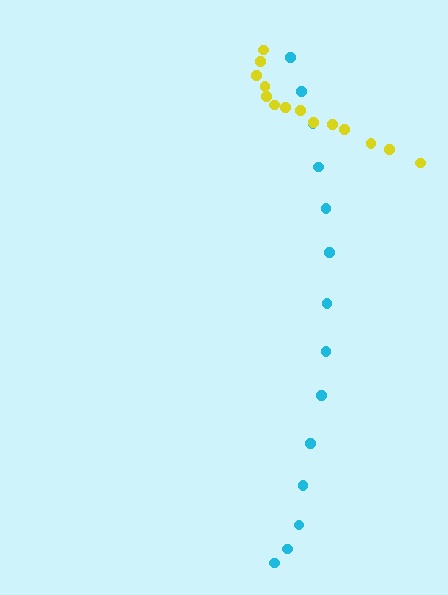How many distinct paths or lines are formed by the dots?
There are 2 distinct paths.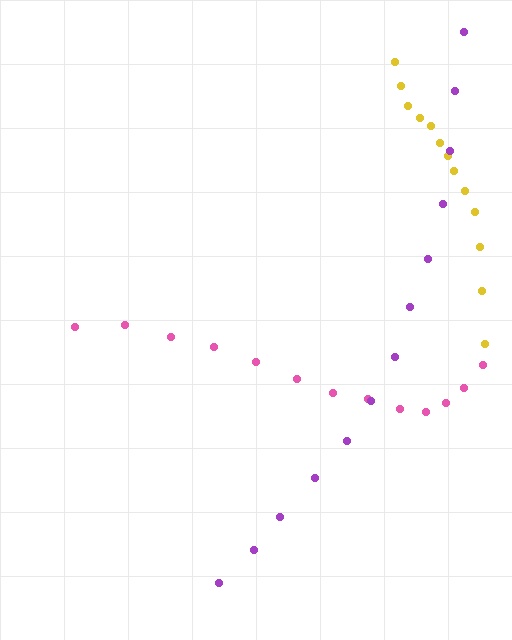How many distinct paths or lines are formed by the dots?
There are 3 distinct paths.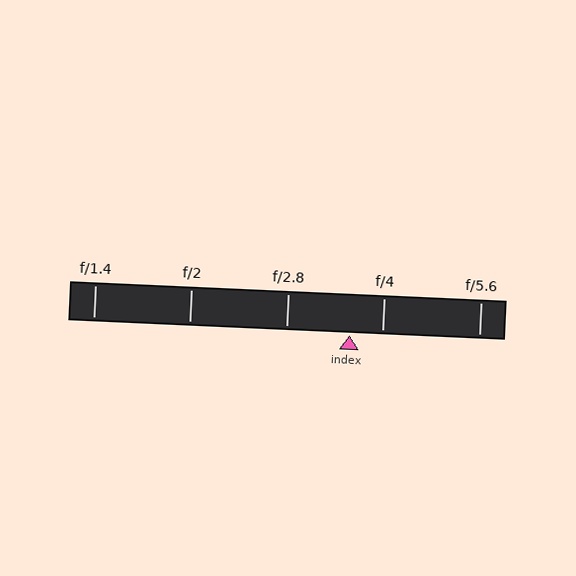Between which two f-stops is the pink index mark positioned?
The index mark is between f/2.8 and f/4.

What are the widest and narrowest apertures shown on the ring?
The widest aperture shown is f/1.4 and the narrowest is f/5.6.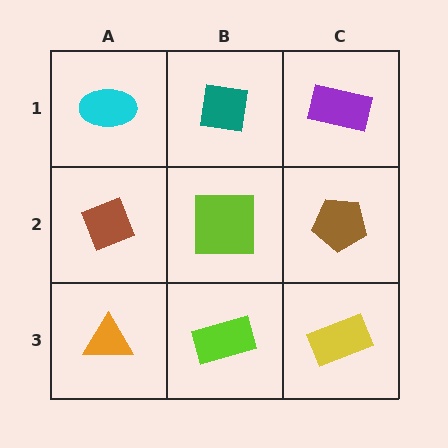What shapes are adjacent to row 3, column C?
A brown pentagon (row 2, column C), a lime rectangle (row 3, column B).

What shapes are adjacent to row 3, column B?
A lime square (row 2, column B), an orange triangle (row 3, column A), a yellow rectangle (row 3, column C).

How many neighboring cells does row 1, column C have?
2.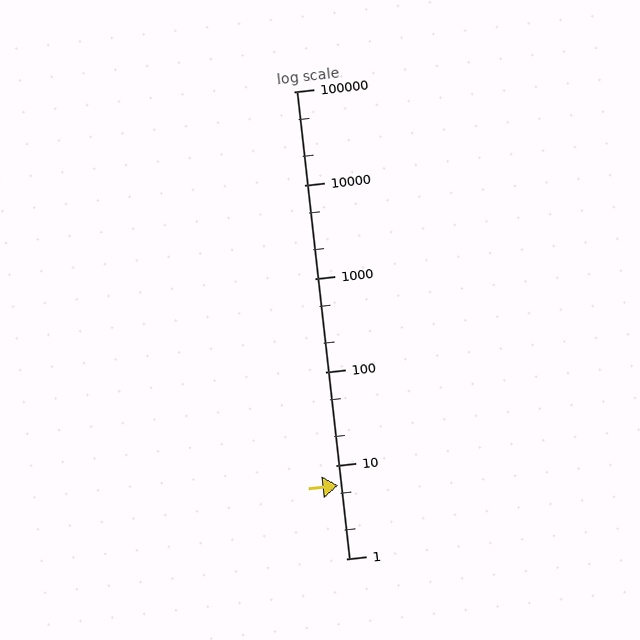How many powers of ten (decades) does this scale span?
The scale spans 5 decades, from 1 to 100000.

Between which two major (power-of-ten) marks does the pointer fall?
The pointer is between 1 and 10.